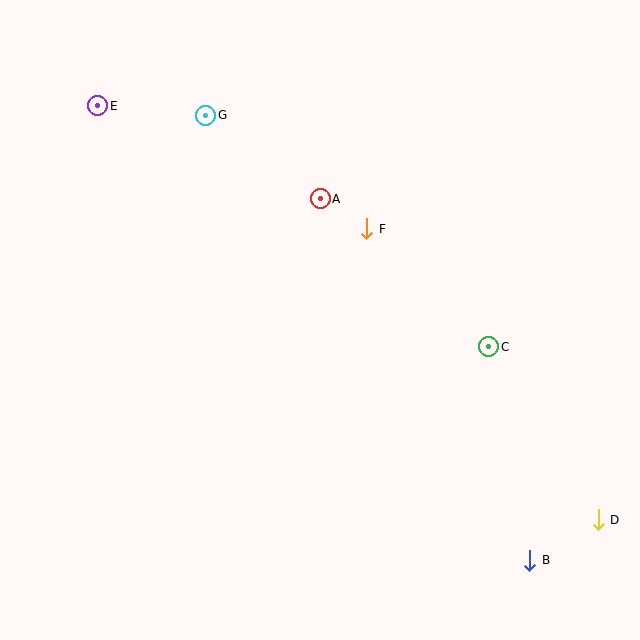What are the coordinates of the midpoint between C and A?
The midpoint between C and A is at (404, 273).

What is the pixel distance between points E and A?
The distance between E and A is 241 pixels.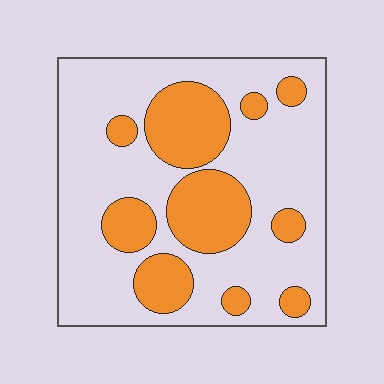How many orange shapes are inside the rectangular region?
10.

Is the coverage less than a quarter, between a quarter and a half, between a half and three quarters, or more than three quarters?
Between a quarter and a half.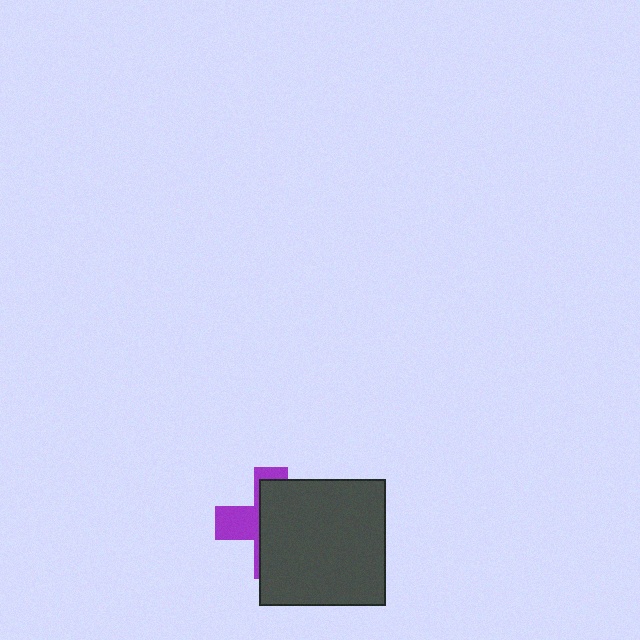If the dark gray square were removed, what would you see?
You would see the complete purple cross.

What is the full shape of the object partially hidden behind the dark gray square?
The partially hidden object is a purple cross.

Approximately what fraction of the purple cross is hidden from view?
Roughly 66% of the purple cross is hidden behind the dark gray square.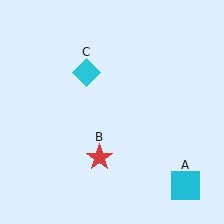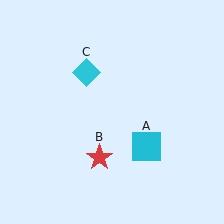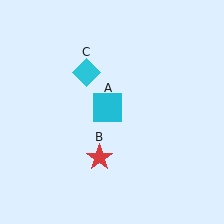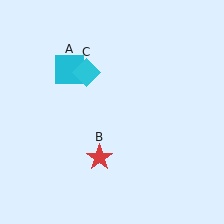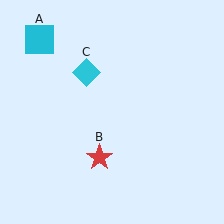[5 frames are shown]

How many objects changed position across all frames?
1 object changed position: cyan square (object A).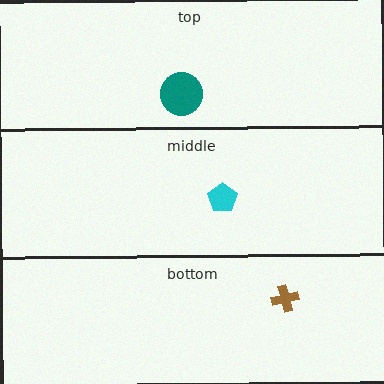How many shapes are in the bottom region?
1.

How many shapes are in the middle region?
1.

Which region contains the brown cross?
The bottom region.